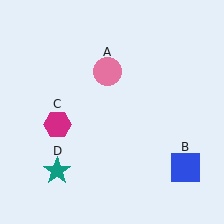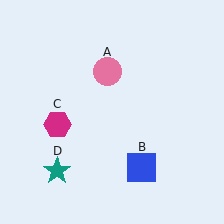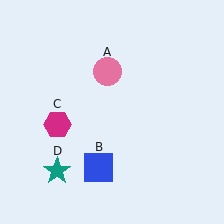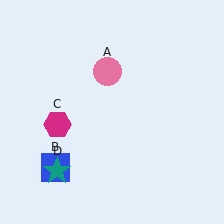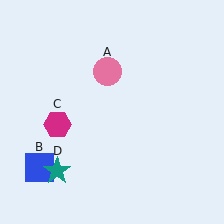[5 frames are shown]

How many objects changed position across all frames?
1 object changed position: blue square (object B).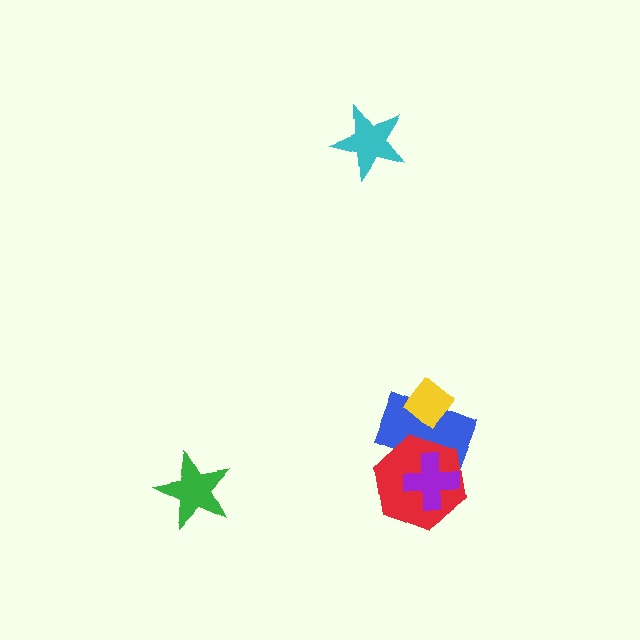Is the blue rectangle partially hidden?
Yes, it is partially covered by another shape.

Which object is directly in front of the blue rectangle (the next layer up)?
The red hexagon is directly in front of the blue rectangle.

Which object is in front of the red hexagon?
The purple cross is in front of the red hexagon.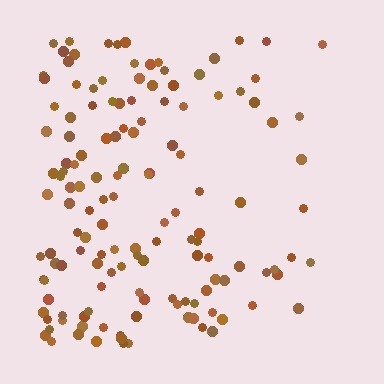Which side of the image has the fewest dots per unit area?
The right.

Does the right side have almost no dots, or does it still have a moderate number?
Still a moderate number, just noticeably fewer than the left.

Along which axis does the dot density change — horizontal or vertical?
Horizontal.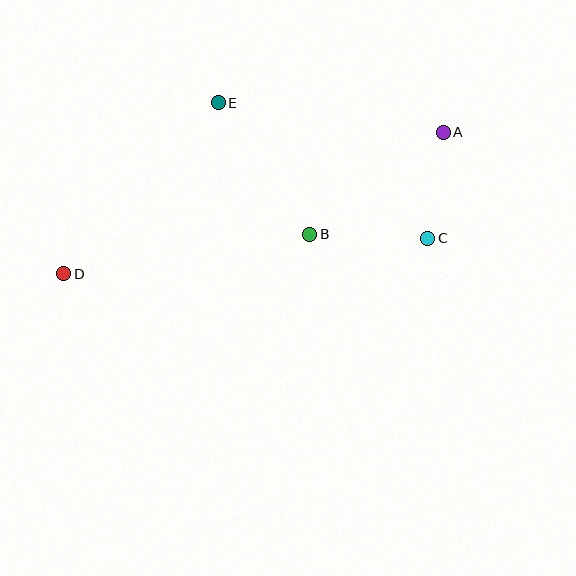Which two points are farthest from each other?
Points A and D are farthest from each other.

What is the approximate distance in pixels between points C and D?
The distance between C and D is approximately 366 pixels.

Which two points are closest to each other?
Points A and C are closest to each other.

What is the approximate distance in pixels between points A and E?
The distance between A and E is approximately 227 pixels.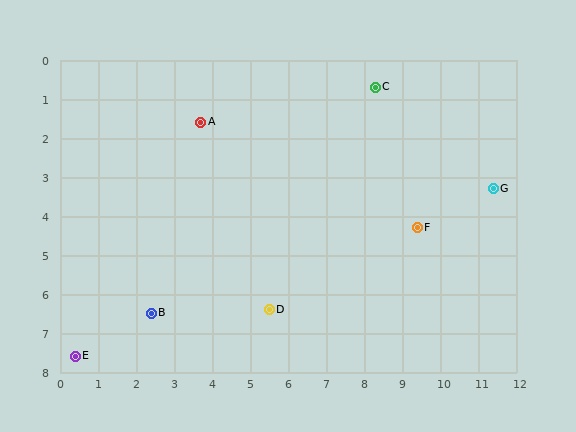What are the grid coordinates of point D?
Point D is at approximately (5.5, 6.4).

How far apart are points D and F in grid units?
Points D and F are about 4.4 grid units apart.